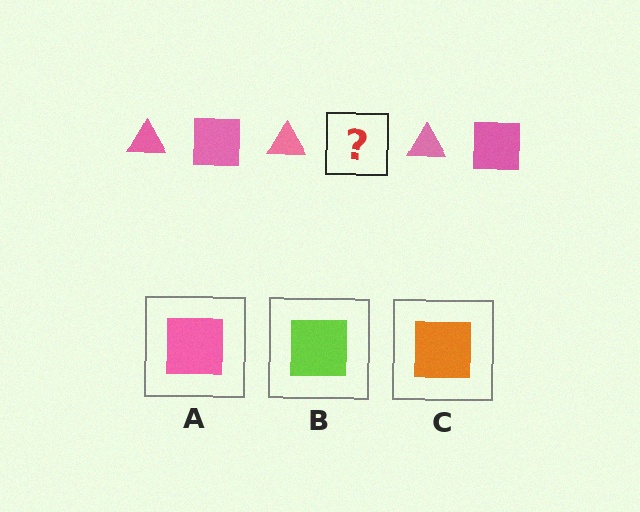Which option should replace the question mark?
Option A.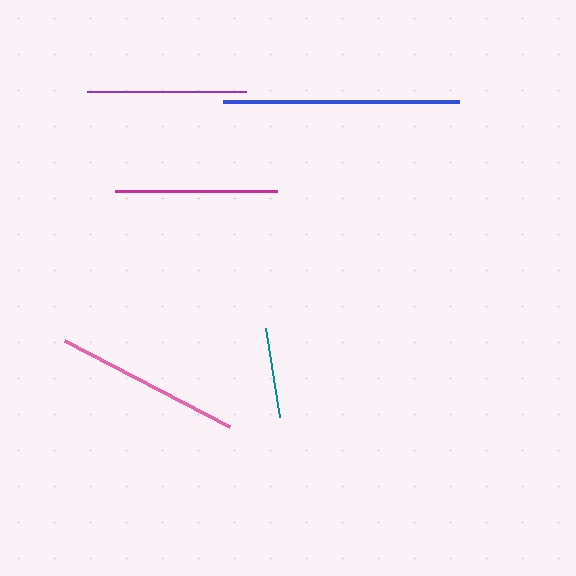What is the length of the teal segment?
The teal segment is approximately 90 pixels long.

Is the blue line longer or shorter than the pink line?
The blue line is longer than the pink line.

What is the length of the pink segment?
The pink segment is approximately 187 pixels long.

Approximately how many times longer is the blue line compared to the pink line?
The blue line is approximately 1.3 times the length of the pink line.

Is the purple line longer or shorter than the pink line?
The pink line is longer than the purple line.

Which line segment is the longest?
The blue line is the longest at approximately 236 pixels.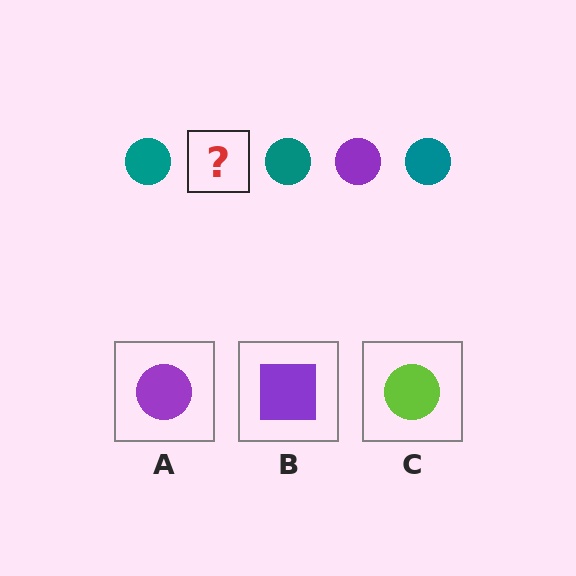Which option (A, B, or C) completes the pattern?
A.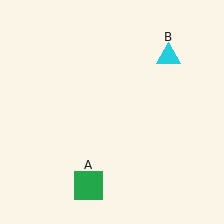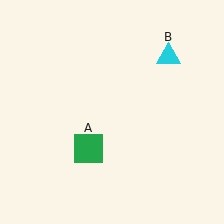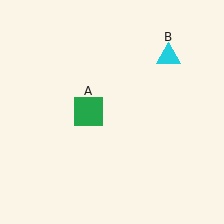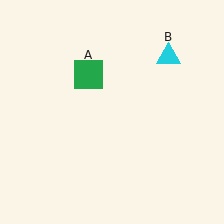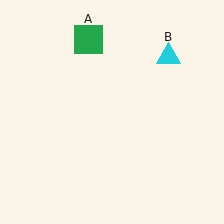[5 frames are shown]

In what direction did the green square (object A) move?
The green square (object A) moved up.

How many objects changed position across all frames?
1 object changed position: green square (object A).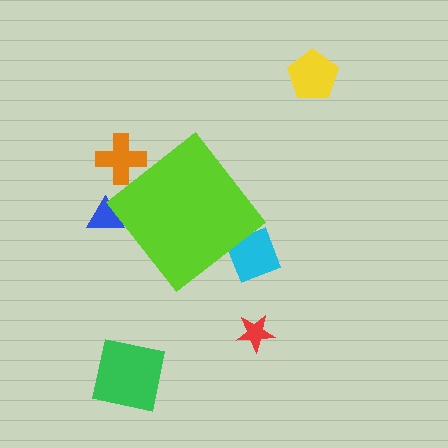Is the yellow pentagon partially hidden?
No, the yellow pentagon is fully visible.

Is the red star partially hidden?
No, the red star is fully visible.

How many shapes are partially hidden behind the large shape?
3 shapes are partially hidden.